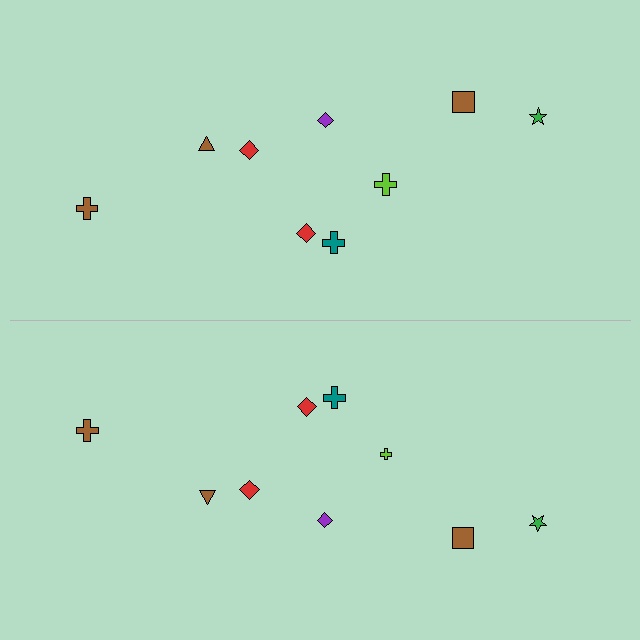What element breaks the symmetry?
The lime cross on the bottom side has a different size than its mirror counterpart.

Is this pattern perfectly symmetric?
No, the pattern is not perfectly symmetric. The lime cross on the bottom side has a different size than its mirror counterpart.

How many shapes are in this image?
There are 18 shapes in this image.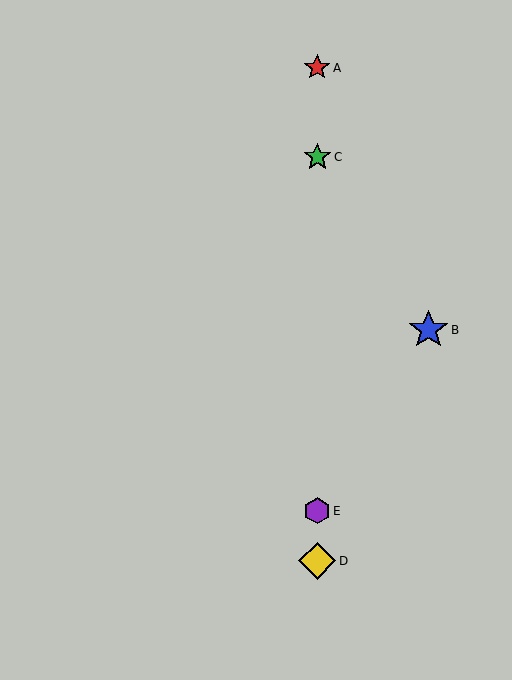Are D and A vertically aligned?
Yes, both are at x≈317.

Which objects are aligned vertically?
Objects A, C, D, E are aligned vertically.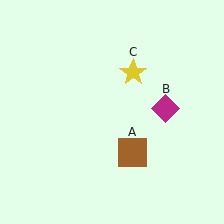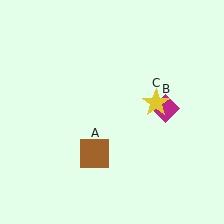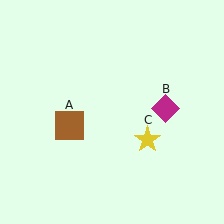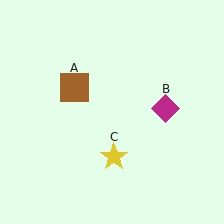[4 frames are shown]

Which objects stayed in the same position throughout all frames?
Magenta diamond (object B) remained stationary.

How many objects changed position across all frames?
2 objects changed position: brown square (object A), yellow star (object C).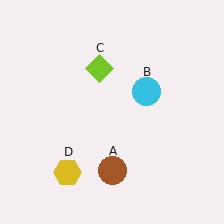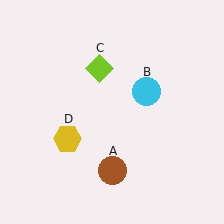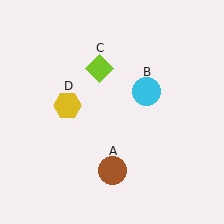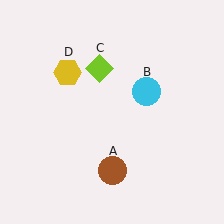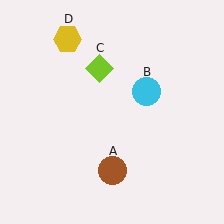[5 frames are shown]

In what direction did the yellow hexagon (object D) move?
The yellow hexagon (object D) moved up.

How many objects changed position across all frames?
1 object changed position: yellow hexagon (object D).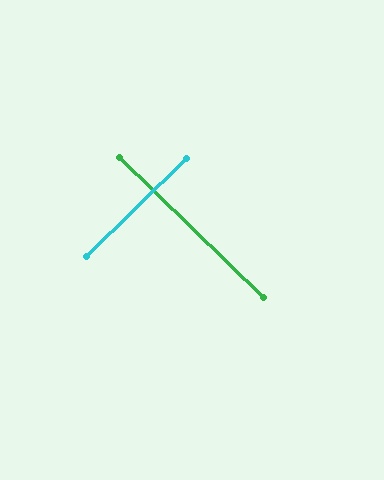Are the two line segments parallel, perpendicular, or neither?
Perpendicular — they meet at approximately 89°.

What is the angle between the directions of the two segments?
Approximately 89 degrees.